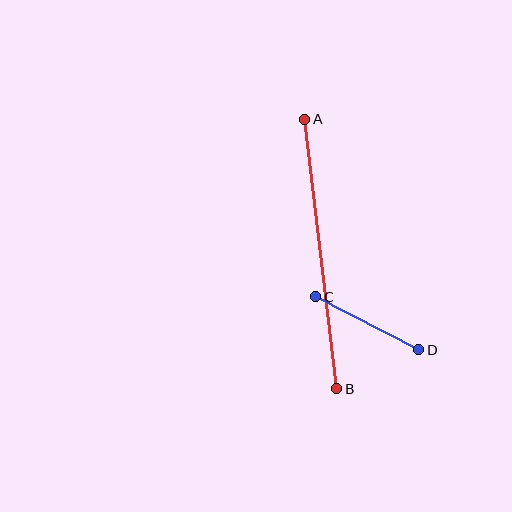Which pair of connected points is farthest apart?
Points A and B are farthest apart.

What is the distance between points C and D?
The distance is approximately 116 pixels.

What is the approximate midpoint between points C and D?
The midpoint is at approximately (367, 323) pixels.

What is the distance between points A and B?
The distance is approximately 271 pixels.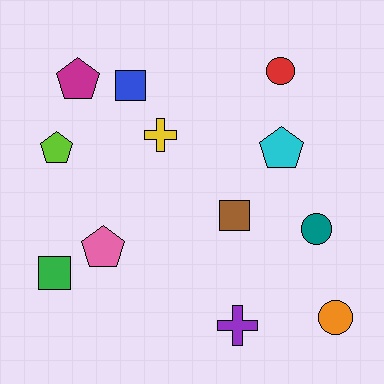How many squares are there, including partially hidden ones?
There are 3 squares.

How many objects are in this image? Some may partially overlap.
There are 12 objects.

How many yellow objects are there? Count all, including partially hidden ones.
There is 1 yellow object.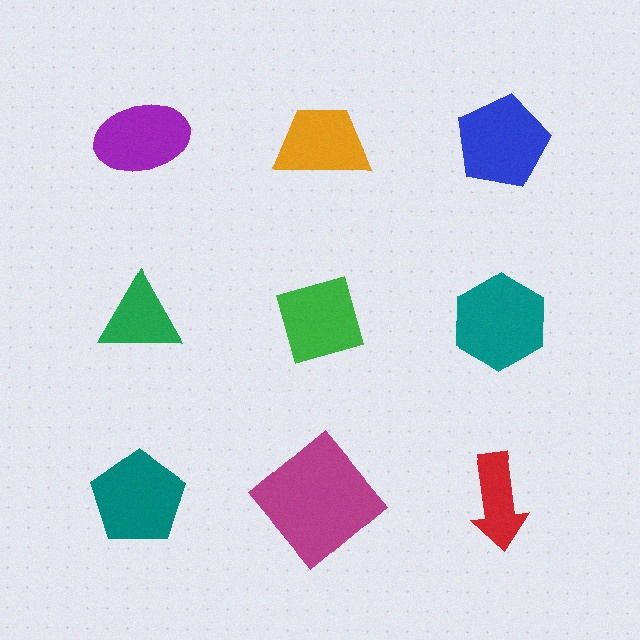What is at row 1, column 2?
An orange trapezoid.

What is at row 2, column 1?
A green triangle.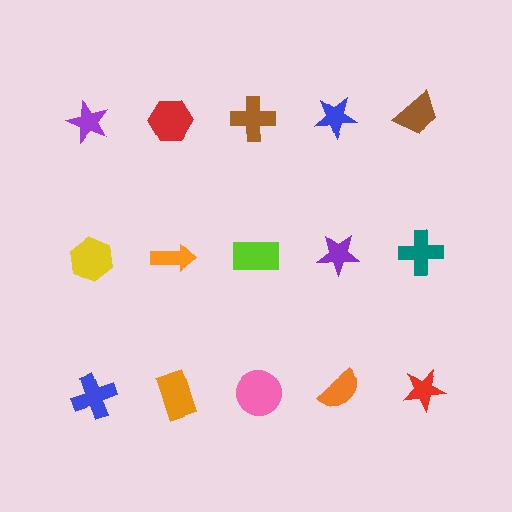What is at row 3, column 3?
A pink circle.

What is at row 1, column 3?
A brown cross.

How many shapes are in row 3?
5 shapes.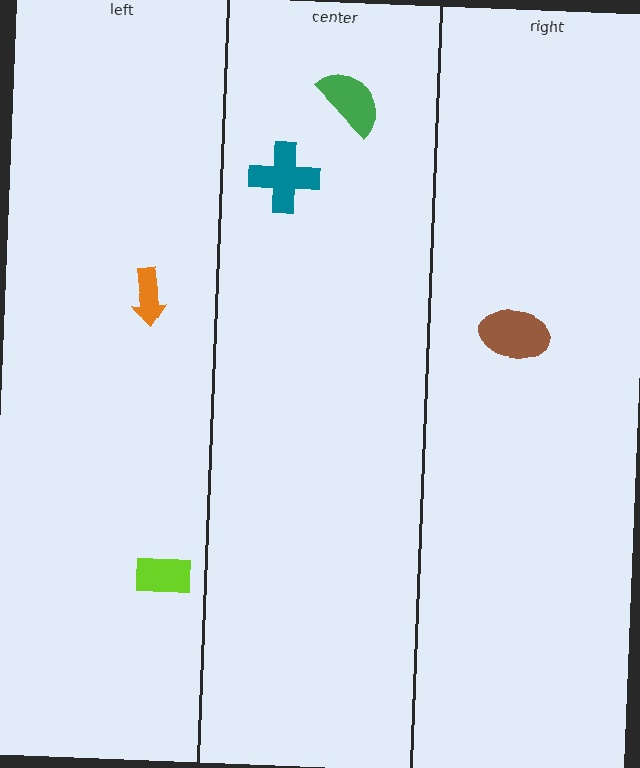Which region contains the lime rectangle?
The left region.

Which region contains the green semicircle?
The center region.